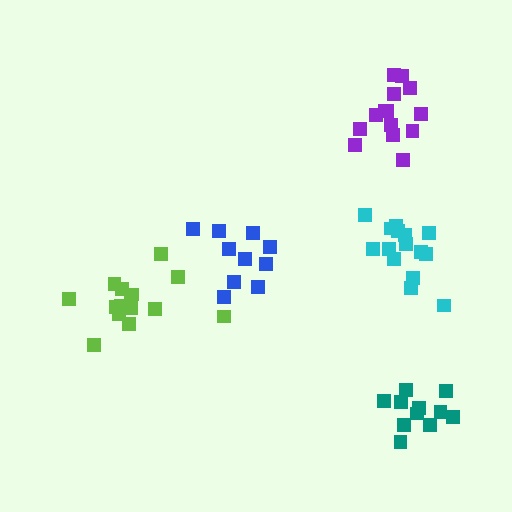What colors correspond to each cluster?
The clusters are colored: lime, purple, blue, teal, cyan.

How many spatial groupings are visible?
There are 5 spatial groupings.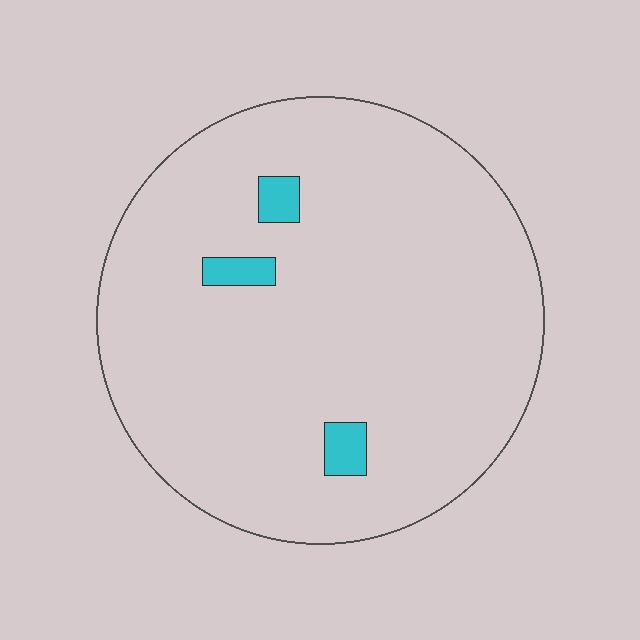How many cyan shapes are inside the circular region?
3.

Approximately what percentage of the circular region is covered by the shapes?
Approximately 5%.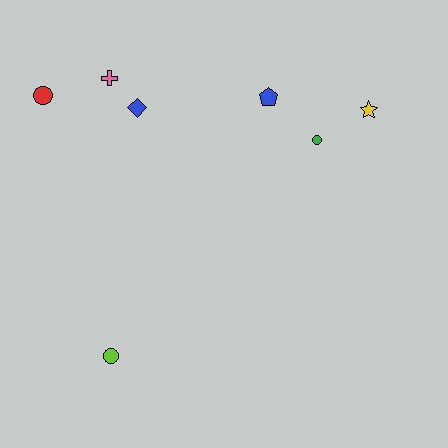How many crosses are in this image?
There is 1 cross.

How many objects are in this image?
There are 7 objects.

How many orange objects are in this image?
There are no orange objects.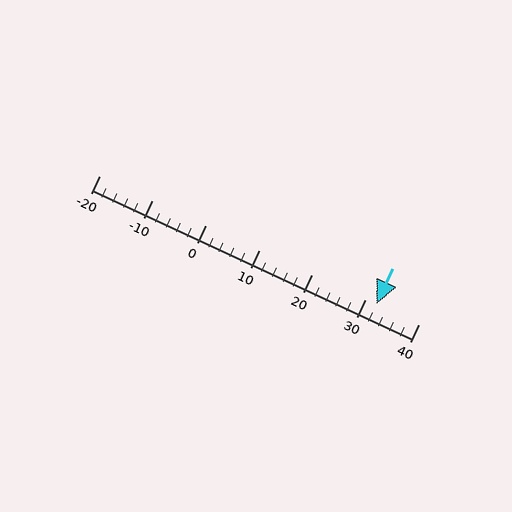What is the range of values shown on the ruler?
The ruler shows values from -20 to 40.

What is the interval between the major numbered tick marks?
The major tick marks are spaced 10 units apart.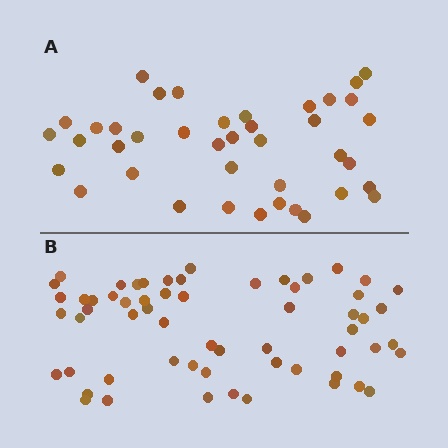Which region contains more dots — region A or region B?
Region B (the bottom region) has more dots.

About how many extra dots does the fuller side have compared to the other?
Region B has approximately 20 more dots than region A.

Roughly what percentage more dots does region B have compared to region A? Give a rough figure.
About 50% more.